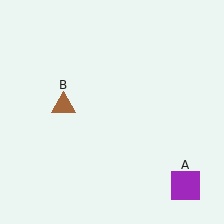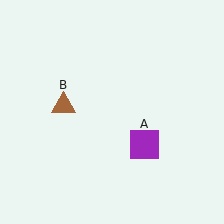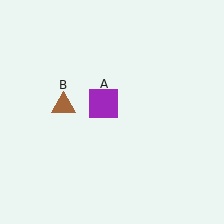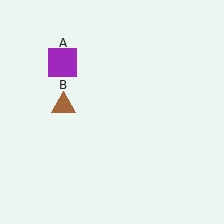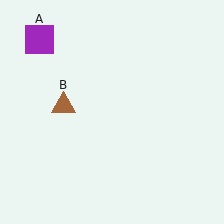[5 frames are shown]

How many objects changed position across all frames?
1 object changed position: purple square (object A).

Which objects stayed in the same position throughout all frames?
Brown triangle (object B) remained stationary.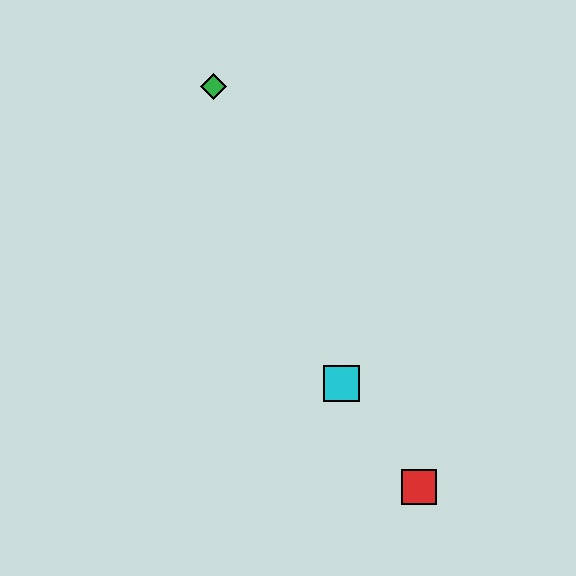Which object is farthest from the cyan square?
The green diamond is farthest from the cyan square.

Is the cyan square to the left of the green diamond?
No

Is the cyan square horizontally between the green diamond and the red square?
Yes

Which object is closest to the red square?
The cyan square is closest to the red square.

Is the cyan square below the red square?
No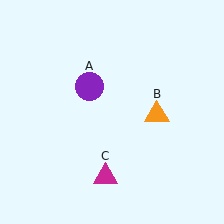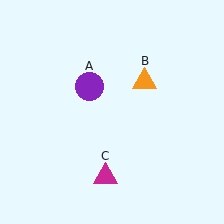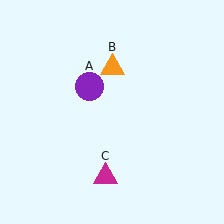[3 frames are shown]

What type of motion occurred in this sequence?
The orange triangle (object B) rotated counterclockwise around the center of the scene.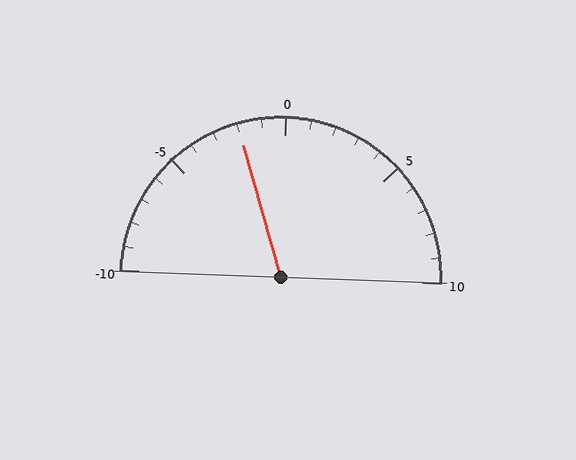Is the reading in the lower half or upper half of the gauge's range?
The reading is in the lower half of the range (-10 to 10).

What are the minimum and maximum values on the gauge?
The gauge ranges from -10 to 10.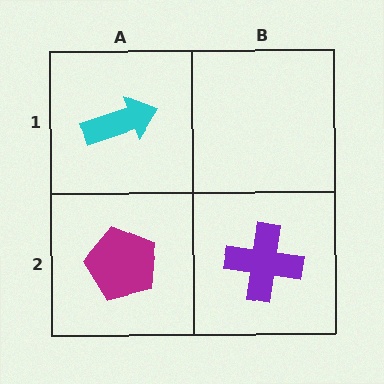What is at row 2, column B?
A purple cross.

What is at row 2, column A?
A magenta pentagon.